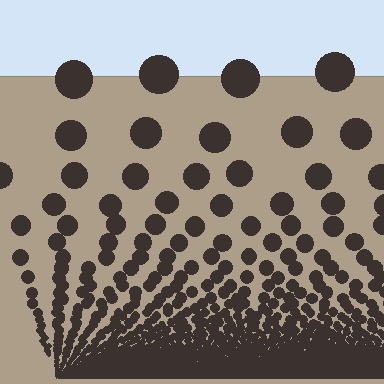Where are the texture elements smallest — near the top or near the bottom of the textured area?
Near the bottom.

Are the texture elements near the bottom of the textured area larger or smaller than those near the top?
Smaller. The gradient is inverted — elements near the bottom are smaller and denser.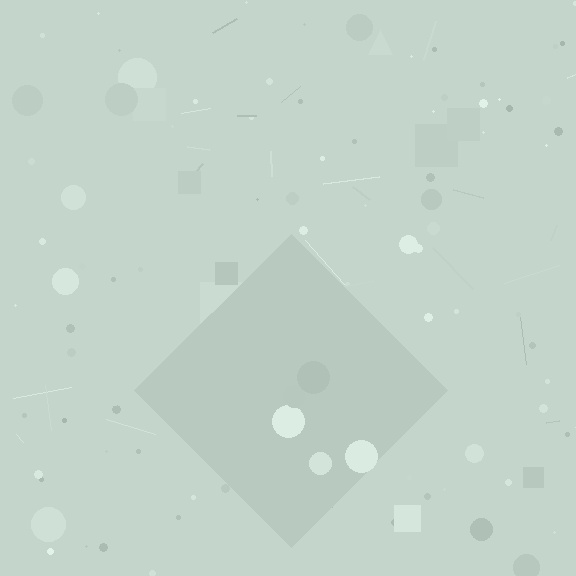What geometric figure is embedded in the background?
A diamond is embedded in the background.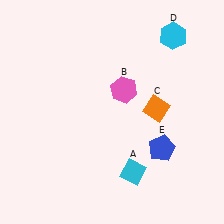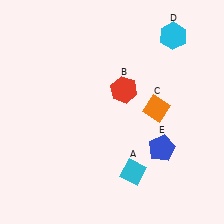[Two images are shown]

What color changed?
The hexagon (B) changed from pink in Image 1 to red in Image 2.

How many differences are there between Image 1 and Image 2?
There is 1 difference between the two images.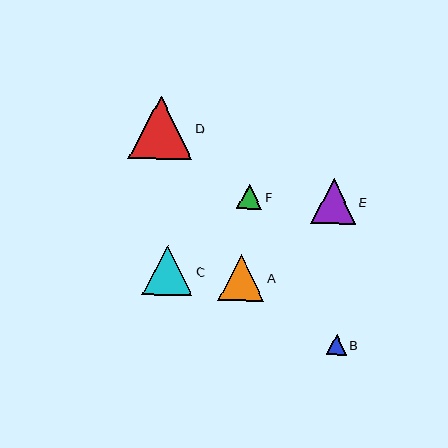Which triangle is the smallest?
Triangle B is the smallest with a size of approximately 20 pixels.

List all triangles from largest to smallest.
From largest to smallest: D, C, A, E, F, B.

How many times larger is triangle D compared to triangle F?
Triangle D is approximately 2.6 times the size of triangle F.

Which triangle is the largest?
Triangle D is the largest with a size of approximately 64 pixels.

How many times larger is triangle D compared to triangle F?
Triangle D is approximately 2.6 times the size of triangle F.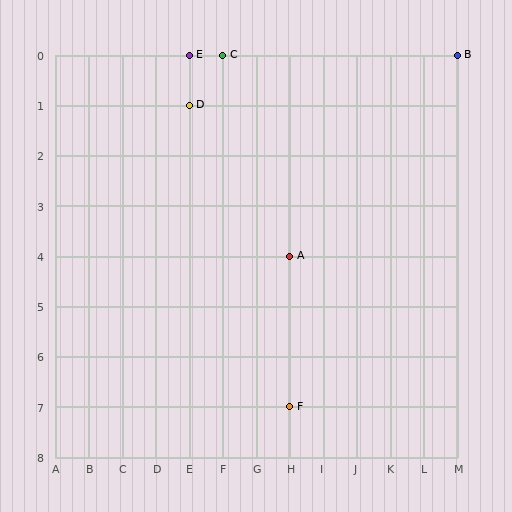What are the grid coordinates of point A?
Point A is at grid coordinates (H, 4).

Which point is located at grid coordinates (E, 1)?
Point D is at (E, 1).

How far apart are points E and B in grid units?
Points E and B are 8 columns apart.